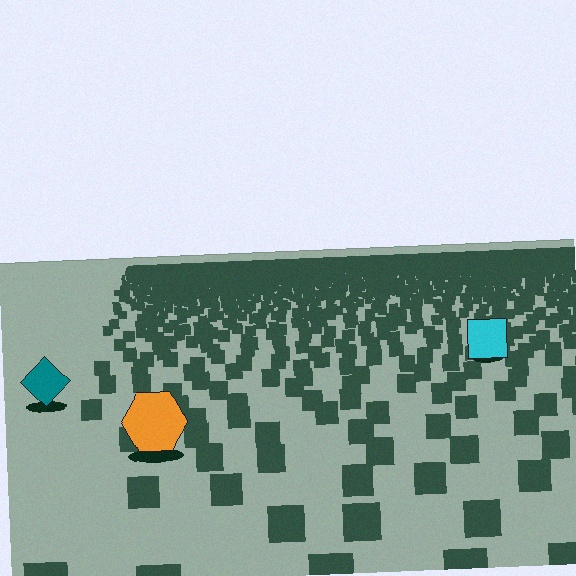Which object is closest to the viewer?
The orange hexagon is closest. The texture marks near it are larger and more spread out.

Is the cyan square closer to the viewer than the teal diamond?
No. The teal diamond is closer — you can tell from the texture gradient: the ground texture is coarser near it.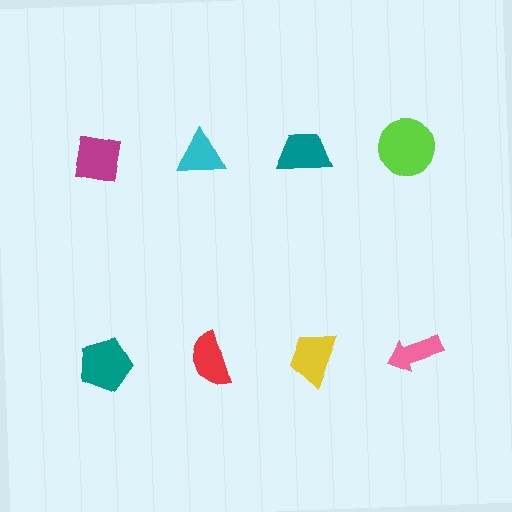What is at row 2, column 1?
A teal pentagon.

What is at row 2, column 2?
A red semicircle.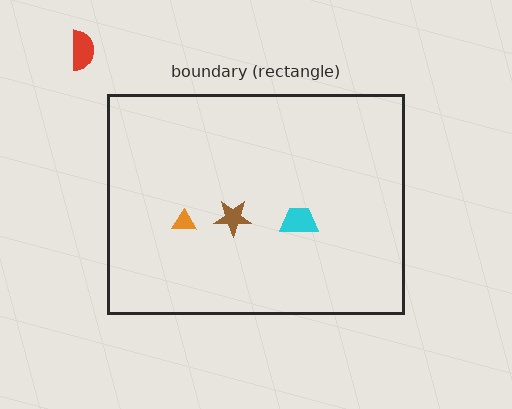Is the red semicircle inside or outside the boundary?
Outside.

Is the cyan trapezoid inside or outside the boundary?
Inside.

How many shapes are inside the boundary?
3 inside, 1 outside.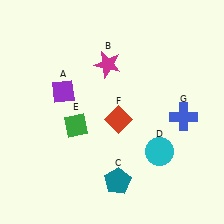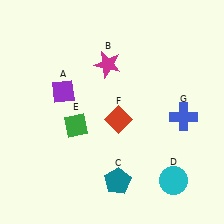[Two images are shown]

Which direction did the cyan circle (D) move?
The cyan circle (D) moved down.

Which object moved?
The cyan circle (D) moved down.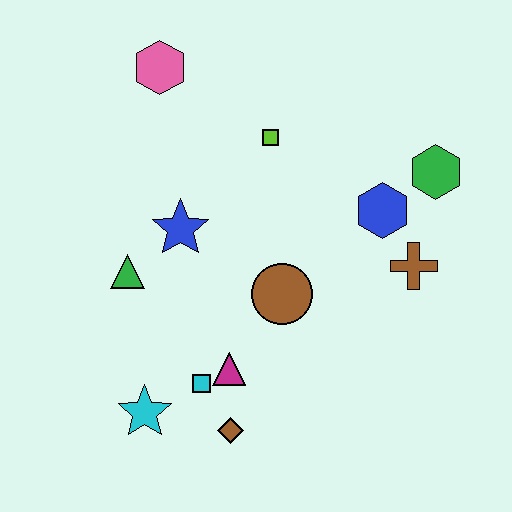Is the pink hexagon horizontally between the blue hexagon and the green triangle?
Yes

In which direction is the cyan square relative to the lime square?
The cyan square is below the lime square.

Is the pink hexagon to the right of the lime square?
No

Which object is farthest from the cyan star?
The green hexagon is farthest from the cyan star.